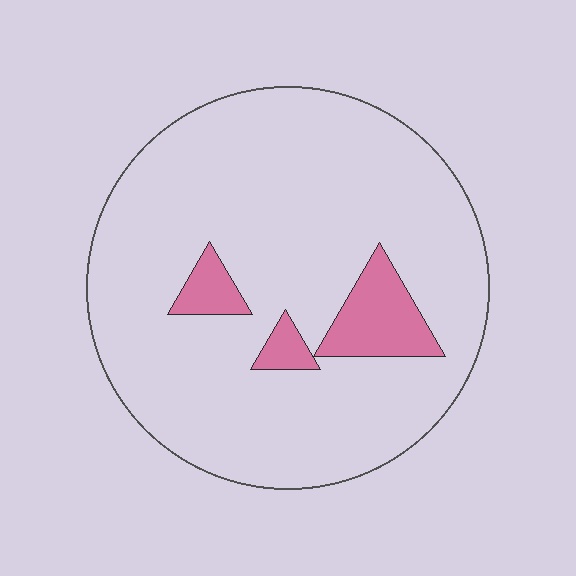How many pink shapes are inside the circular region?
3.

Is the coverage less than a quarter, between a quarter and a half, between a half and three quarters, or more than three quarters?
Less than a quarter.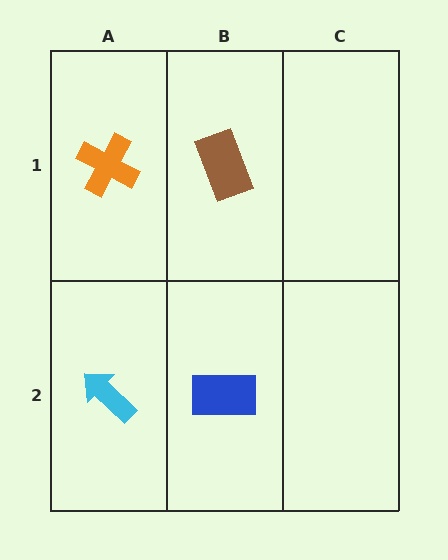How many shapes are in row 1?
2 shapes.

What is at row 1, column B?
A brown rectangle.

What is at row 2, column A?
A cyan arrow.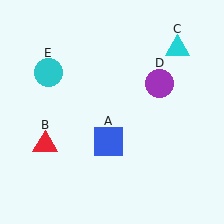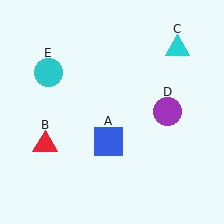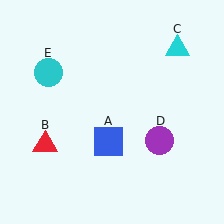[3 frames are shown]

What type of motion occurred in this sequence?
The purple circle (object D) rotated clockwise around the center of the scene.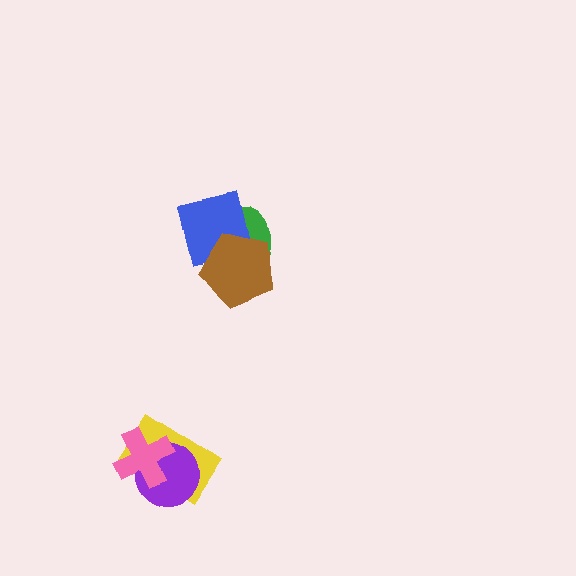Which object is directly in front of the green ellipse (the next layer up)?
The blue square is directly in front of the green ellipse.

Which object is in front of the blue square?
The brown pentagon is in front of the blue square.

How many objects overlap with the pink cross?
2 objects overlap with the pink cross.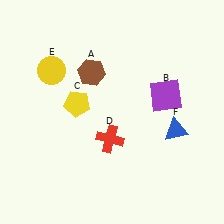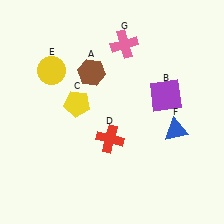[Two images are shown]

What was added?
A pink cross (G) was added in Image 2.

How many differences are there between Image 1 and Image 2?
There is 1 difference between the two images.